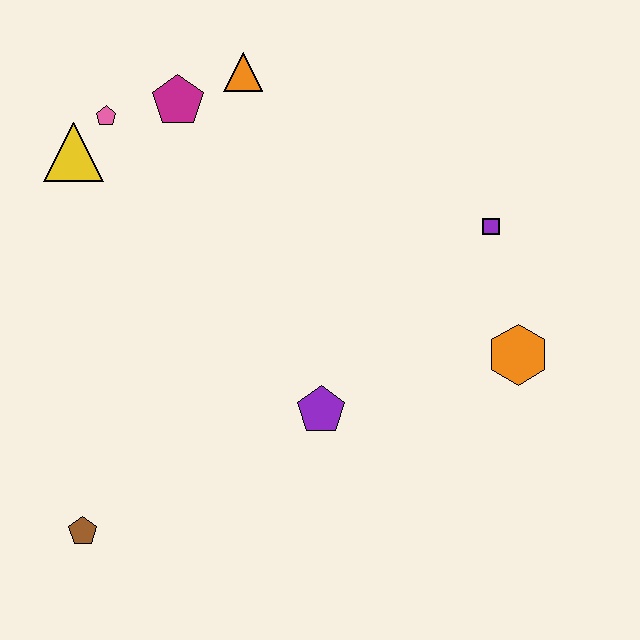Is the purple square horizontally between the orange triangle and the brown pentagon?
No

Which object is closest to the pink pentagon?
The yellow triangle is closest to the pink pentagon.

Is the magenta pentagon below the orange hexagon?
No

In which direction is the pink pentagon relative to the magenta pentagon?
The pink pentagon is to the left of the magenta pentagon.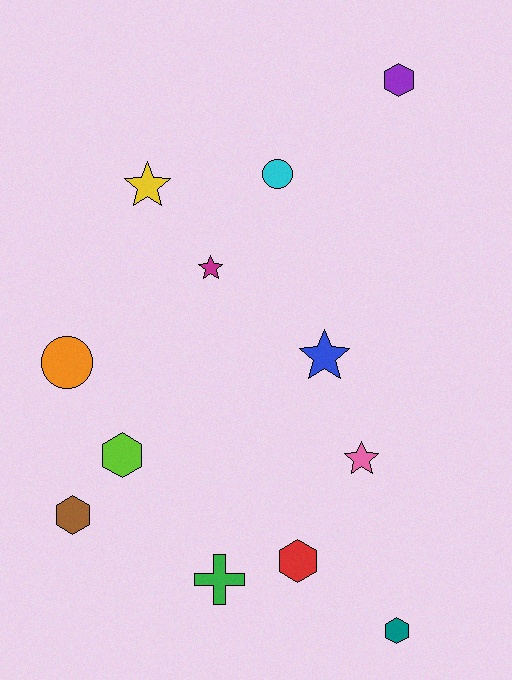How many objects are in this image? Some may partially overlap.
There are 12 objects.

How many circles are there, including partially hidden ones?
There are 2 circles.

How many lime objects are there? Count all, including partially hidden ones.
There is 1 lime object.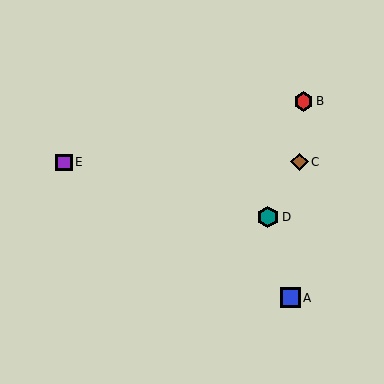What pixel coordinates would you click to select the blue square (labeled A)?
Click at (290, 298) to select the blue square A.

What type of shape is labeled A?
Shape A is a blue square.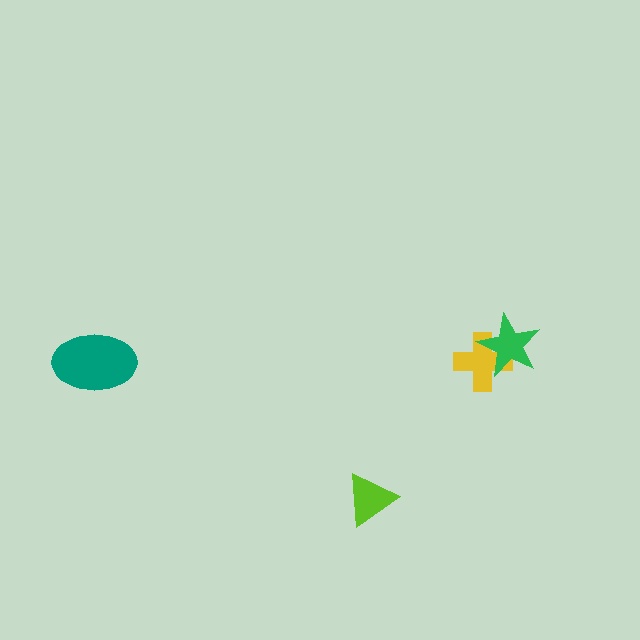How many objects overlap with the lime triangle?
0 objects overlap with the lime triangle.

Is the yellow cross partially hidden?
Yes, it is partially covered by another shape.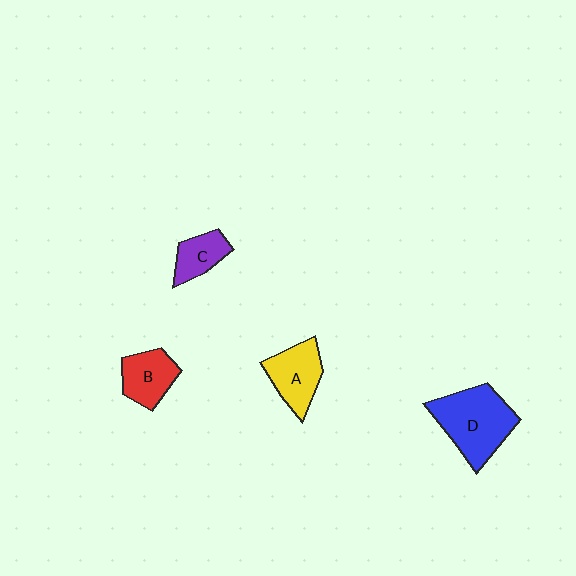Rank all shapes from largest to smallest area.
From largest to smallest: D (blue), A (yellow), B (red), C (purple).